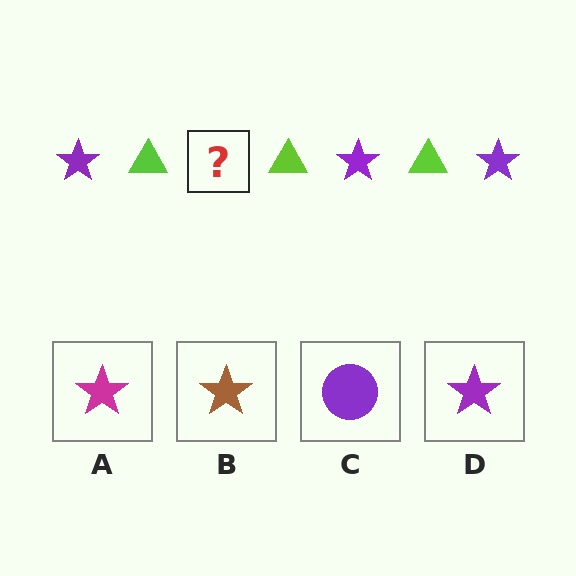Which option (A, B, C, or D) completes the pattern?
D.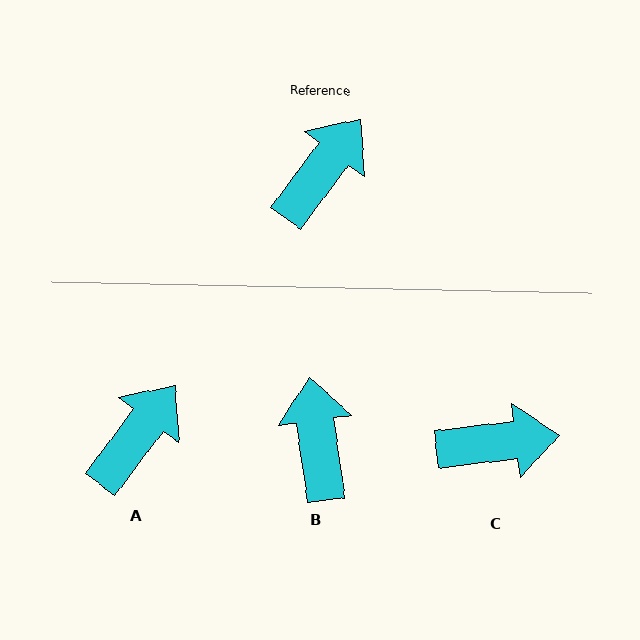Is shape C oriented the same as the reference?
No, it is off by about 46 degrees.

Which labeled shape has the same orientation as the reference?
A.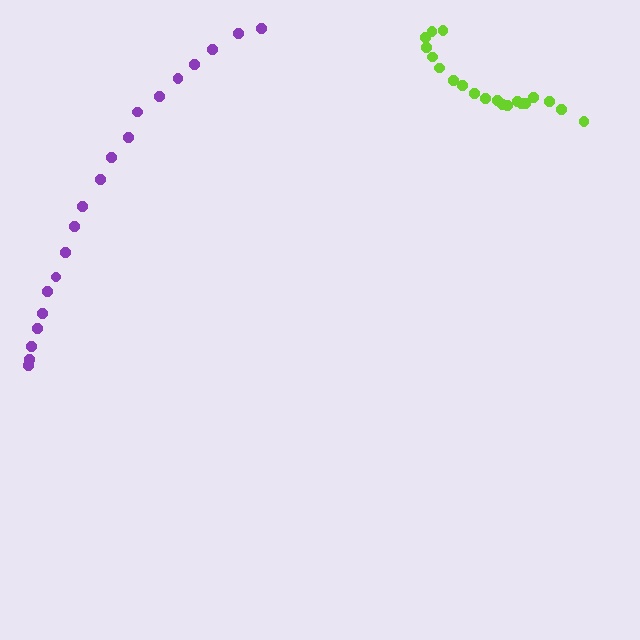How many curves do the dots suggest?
There are 2 distinct paths.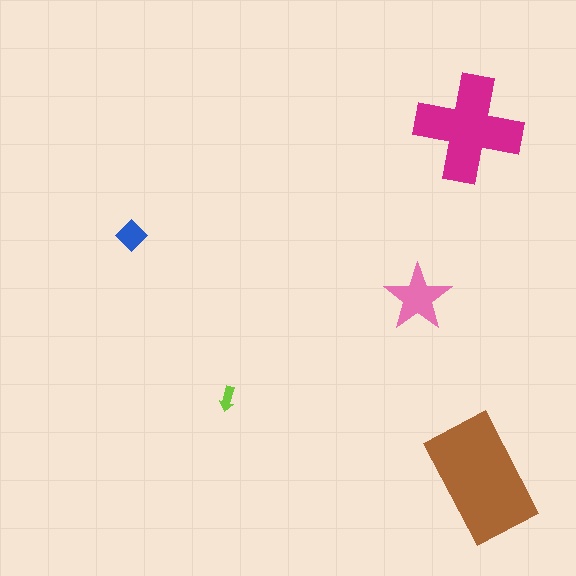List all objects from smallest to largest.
The lime arrow, the blue diamond, the pink star, the magenta cross, the brown rectangle.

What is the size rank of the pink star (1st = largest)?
3rd.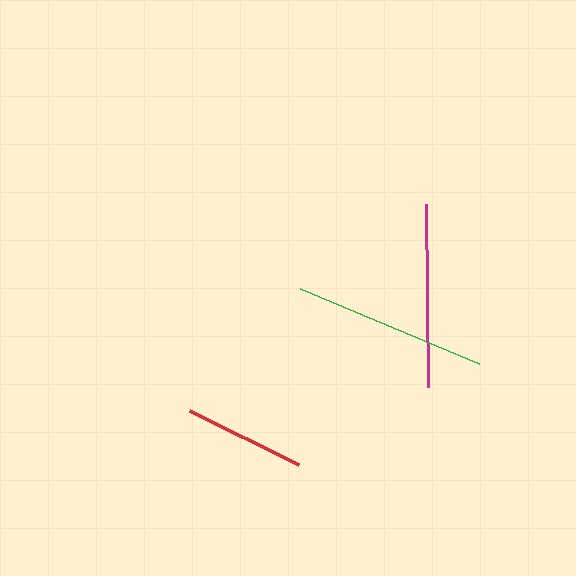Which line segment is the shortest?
The red line is the shortest at approximately 121 pixels.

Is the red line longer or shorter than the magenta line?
The magenta line is longer than the red line.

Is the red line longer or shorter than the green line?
The green line is longer than the red line.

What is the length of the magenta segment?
The magenta segment is approximately 183 pixels long.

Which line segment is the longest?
The green line is the longest at approximately 194 pixels.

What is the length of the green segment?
The green segment is approximately 194 pixels long.